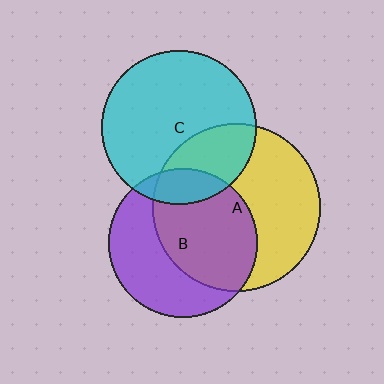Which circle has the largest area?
Circle A (yellow).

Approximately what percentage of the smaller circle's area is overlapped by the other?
Approximately 30%.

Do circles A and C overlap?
Yes.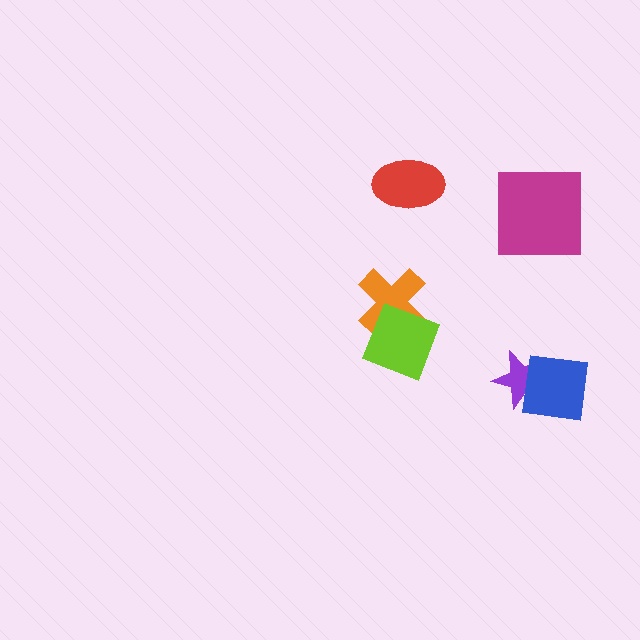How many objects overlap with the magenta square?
0 objects overlap with the magenta square.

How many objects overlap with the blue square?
1 object overlaps with the blue square.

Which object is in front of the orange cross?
The lime diamond is in front of the orange cross.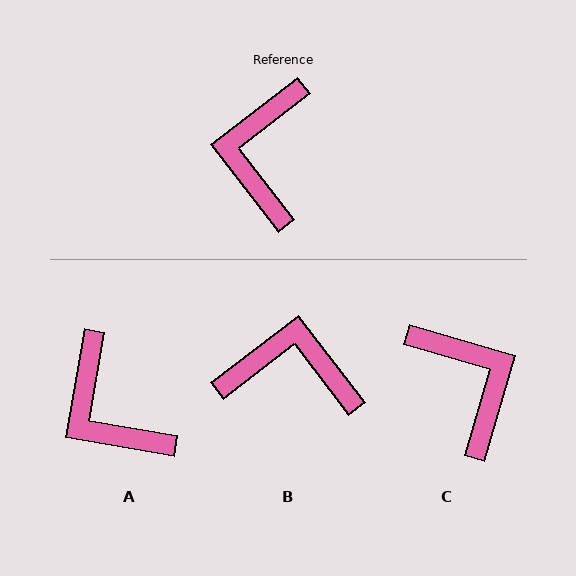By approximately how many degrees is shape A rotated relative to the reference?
Approximately 43 degrees counter-clockwise.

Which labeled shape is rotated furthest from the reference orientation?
C, about 144 degrees away.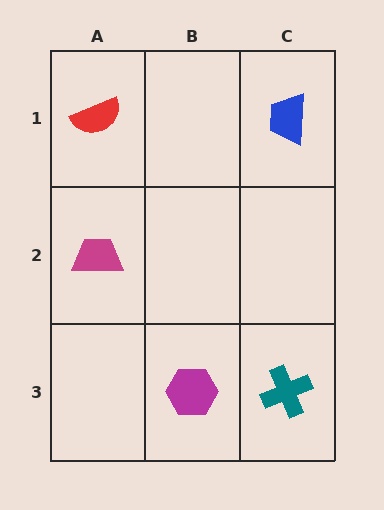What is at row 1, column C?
A blue trapezoid.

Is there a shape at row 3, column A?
No, that cell is empty.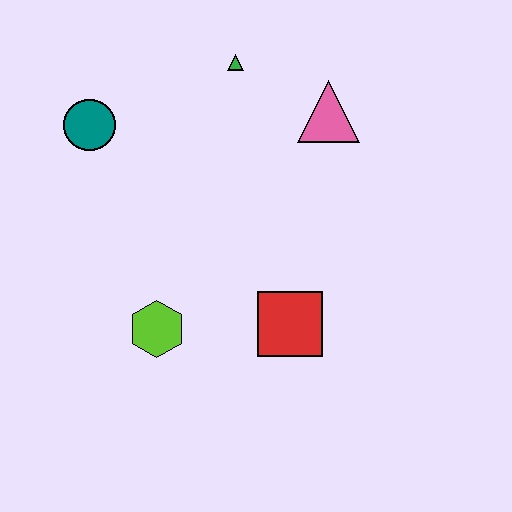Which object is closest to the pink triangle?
The green triangle is closest to the pink triangle.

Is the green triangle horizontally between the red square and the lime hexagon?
Yes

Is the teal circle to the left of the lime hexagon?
Yes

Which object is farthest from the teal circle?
The red square is farthest from the teal circle.